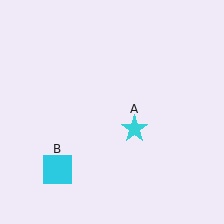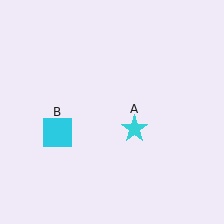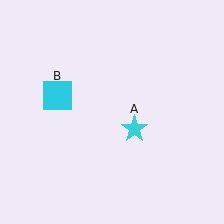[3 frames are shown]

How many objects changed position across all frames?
1 object changed position: cyan square (object B).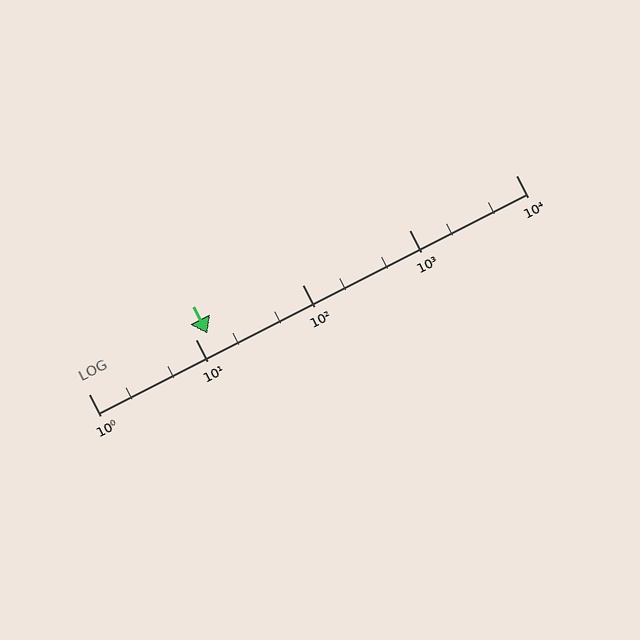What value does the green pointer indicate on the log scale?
The pointer indicates approximately 13.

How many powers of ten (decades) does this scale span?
The scale spans 4 decades, from 1 to 10000.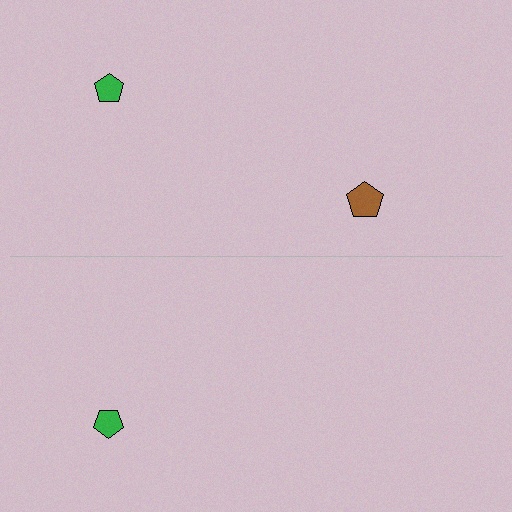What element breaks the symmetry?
A brown pentagon is missing from the bottom side.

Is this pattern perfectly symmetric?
No, the pattern is not perfectly symmetric. A brown pentagon is missing from the bottom side.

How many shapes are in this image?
There are 3 shapes in this image.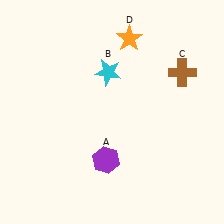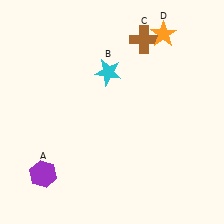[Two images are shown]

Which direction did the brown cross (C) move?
The brown cross (C) moved left.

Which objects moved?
The objects that moved are: the purple hexagon (A), the brown cross (C), the orange star (D).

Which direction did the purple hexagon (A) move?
The purple hexagon (A) moved left.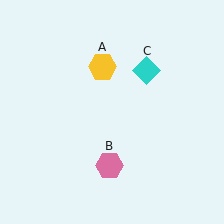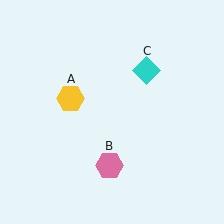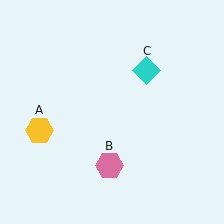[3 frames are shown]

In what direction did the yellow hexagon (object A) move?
The yellow hexagon (object A) moved down and to the left.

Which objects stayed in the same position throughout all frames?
Pink hexagon (object B) and cyan diamond (object C) remained stationary.